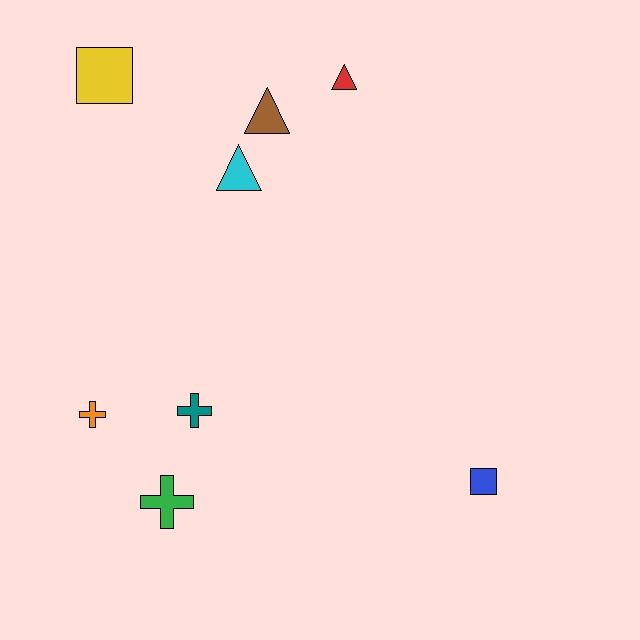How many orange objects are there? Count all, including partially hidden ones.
There is 1 orange object.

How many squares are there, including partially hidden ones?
There are 2 squares.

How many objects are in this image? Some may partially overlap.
There are 8 objects.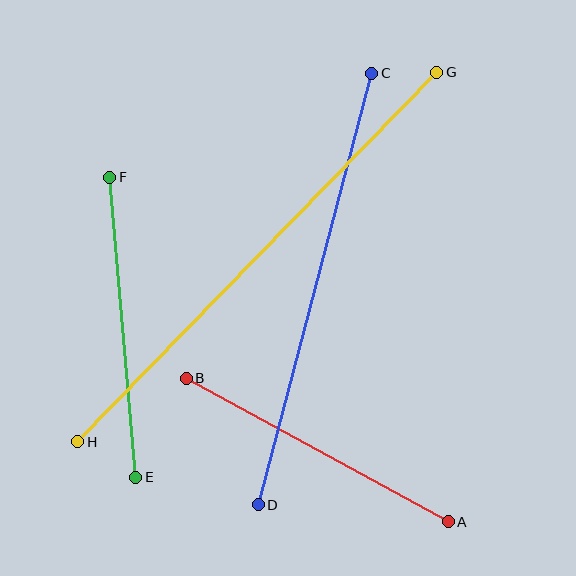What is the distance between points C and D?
The distance is approximately 446 pixels.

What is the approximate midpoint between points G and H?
The midpoint is at approximately (257, 257) pixels.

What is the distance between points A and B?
The distance is approximately 299 pixels.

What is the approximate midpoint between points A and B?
The midpoint is at approximately (317, 450) pixels.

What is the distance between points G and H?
The distance is approximately 516 pixels.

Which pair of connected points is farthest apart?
Points G and H are farthest apart.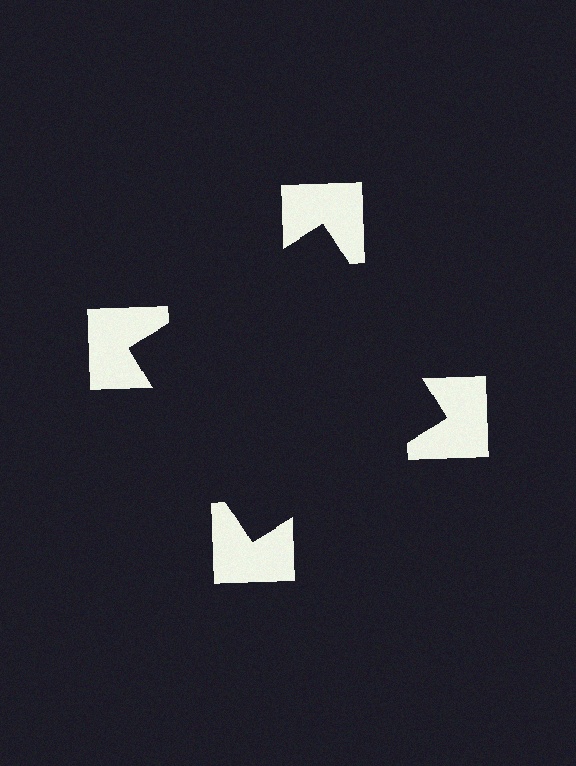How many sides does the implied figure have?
4 sides.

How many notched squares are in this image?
There are 4 — one at each vertex of the illusory square.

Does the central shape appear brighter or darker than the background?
It typically appears slightly darker than the background, even though no actual brightness change is drawn.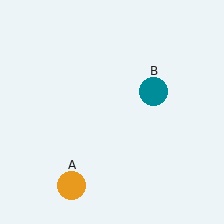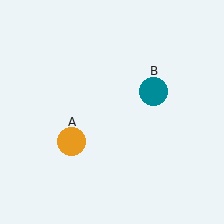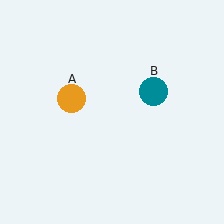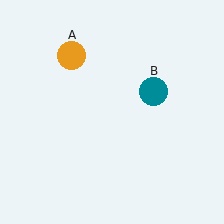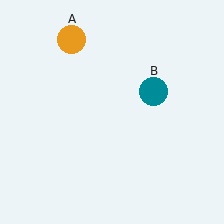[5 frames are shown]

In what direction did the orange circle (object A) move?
The orange circle (object A) moved up.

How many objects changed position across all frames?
1 object changed position: orange circle (object A).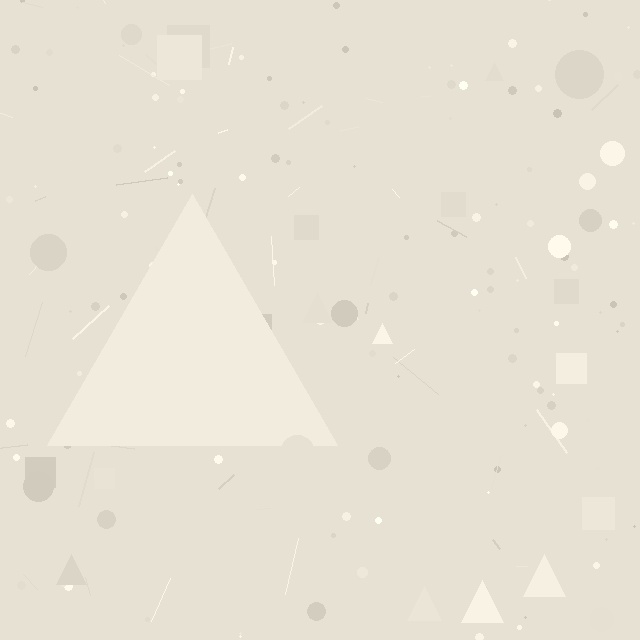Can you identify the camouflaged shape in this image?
The camouflaged shape is a triangle.